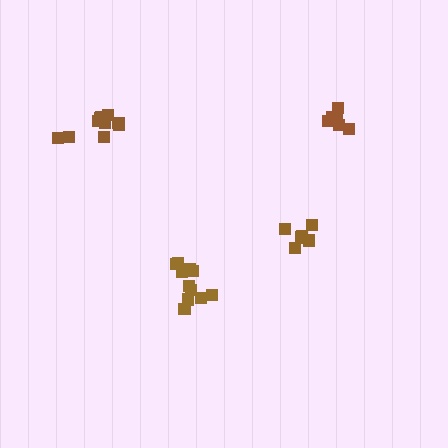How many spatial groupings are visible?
There are 4 spatial groupings.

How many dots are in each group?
Group 1: 11 dots, Group 2: 11 dots, Group 3: 6 dots, Group 4: 8 dots (36 total).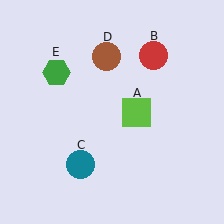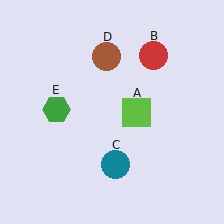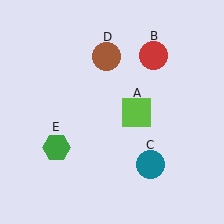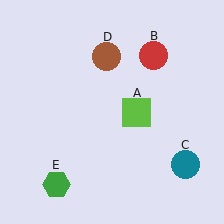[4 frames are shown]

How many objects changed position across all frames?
2 objects changed position: teal circle (object C), green hexagon (object E).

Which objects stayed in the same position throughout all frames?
Lime square (object A) and red circle (object B) and brown circle (object D) remained stationary.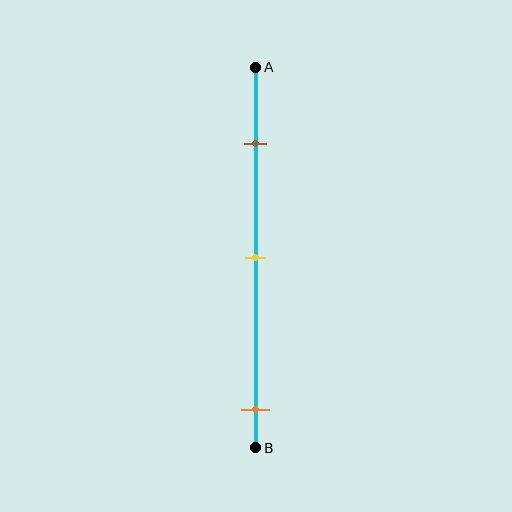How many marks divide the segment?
There are 3 marks dividing the segment.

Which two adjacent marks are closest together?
The brown and yellow marks are the closest adjacent pair.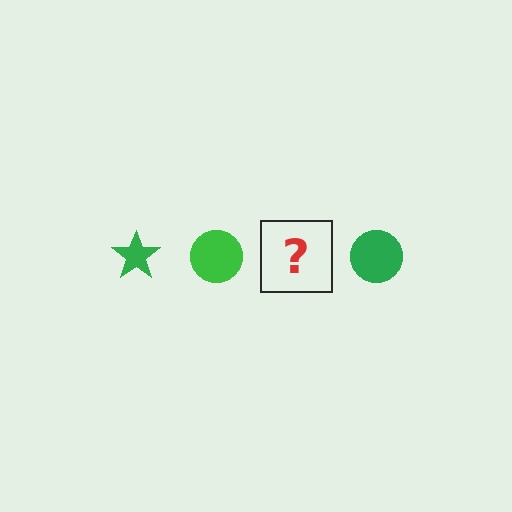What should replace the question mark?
The question mark should be replaced with a green star.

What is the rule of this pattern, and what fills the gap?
The rule is that the pattern cycles through star, circle shapes in green. The gap should be filled with a green star.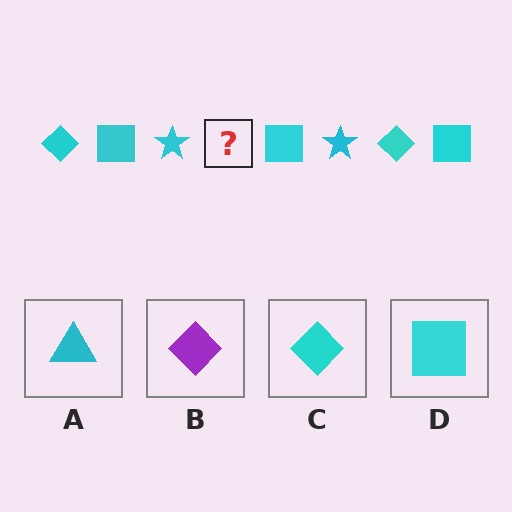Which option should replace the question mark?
Option C.